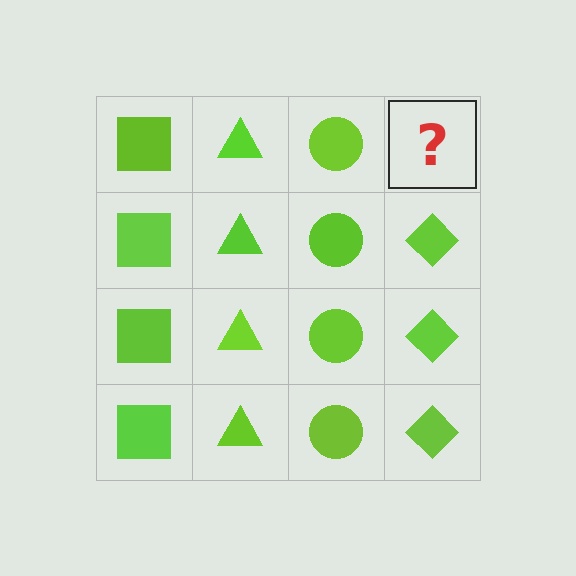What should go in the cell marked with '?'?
The missing cell should contain a lime diamond.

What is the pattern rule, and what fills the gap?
The rule is that each column has a consistent shape. The gap should be filled with a lime diamond.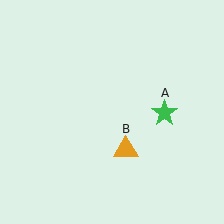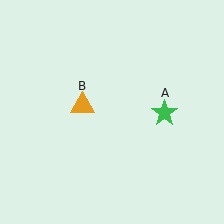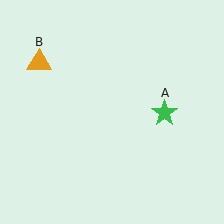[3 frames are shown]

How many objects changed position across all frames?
1 object changed position: orange triangle (object B).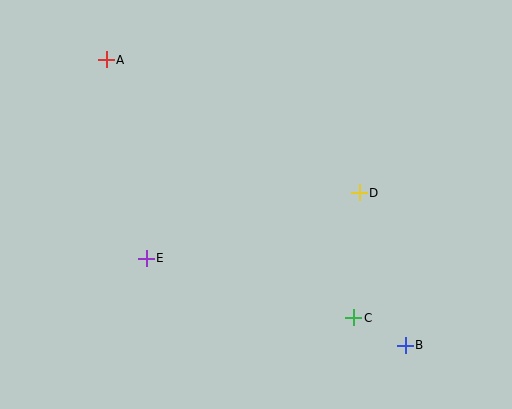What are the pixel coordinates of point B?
Point B is at (405, 345).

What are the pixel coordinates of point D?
Point D is at (359, 193).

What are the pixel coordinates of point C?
Point C is at (354, 318).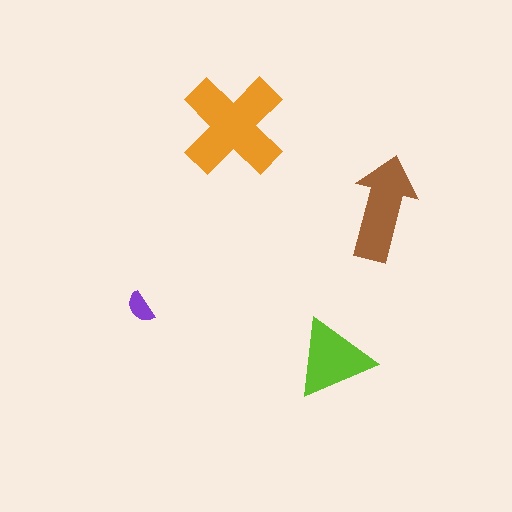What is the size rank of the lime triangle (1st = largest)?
3rd.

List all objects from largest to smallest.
The orange cross, the brown arrow, the lime triangle, the purple semicircle.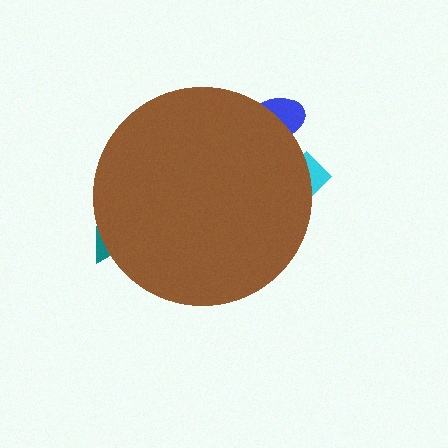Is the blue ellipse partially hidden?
Yes, the blue ellipse is partially hidden behind the brown circle.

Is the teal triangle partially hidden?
Yes, the teal triangle is partially hidden behind the brown circle.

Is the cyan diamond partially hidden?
Yes, the cyan diamond is partially hidden behind the brown circle.